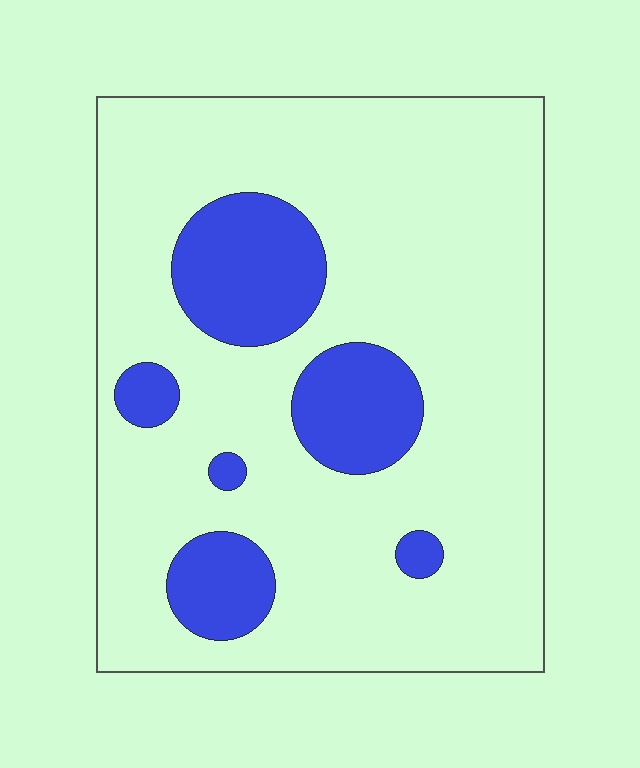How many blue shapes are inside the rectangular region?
6.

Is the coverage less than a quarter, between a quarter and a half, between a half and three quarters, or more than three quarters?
Less than a quarter.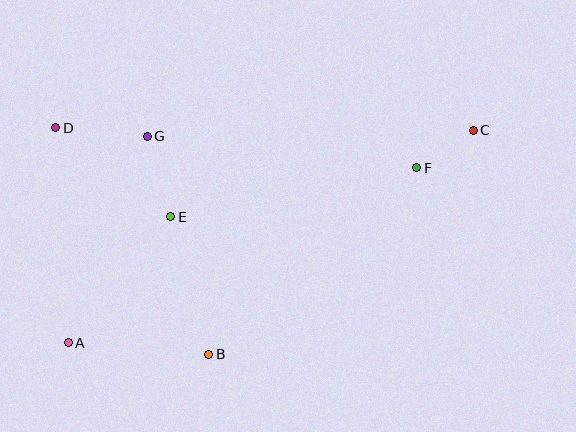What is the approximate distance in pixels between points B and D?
The distance between B and D is approximately 274 pixels.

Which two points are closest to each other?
Points C and F are closest to each other.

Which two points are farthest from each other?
Points A and C are farthest from each other.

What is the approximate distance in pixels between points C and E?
The distance between C and E is approximately 314 pixels.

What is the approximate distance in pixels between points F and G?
The distance between F and G is approximately 271 pixels.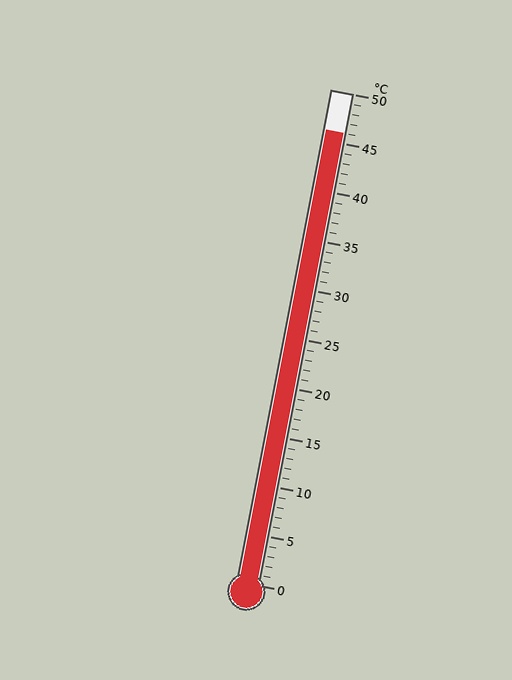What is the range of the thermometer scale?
The thermometer scale ranges from 0°C to 50°C.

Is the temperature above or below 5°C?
The temperature is above 5°C.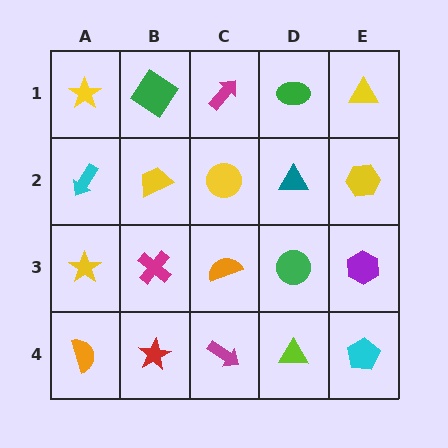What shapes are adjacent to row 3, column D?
A teal triangle (row 2, column D), a lime triangle (row 4, column D), an orange semicircle (row 3, column C), a purple hexagon (row 3, column E).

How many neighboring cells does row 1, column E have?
2.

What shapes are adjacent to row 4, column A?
A yellow star (row 3, column A), a red star (row 4, column B).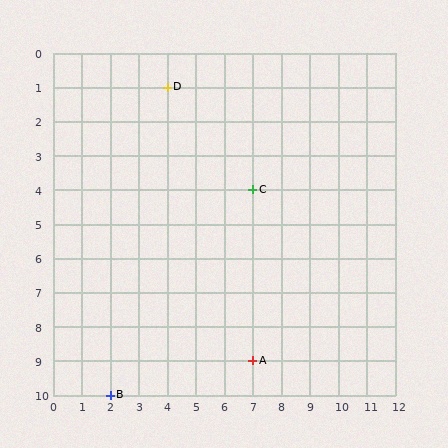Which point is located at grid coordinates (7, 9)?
Point A is at (7, 9).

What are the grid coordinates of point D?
Point D is at grid coordinates (4, 1).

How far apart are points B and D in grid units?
Points B and D are 2 columns and 9 rows apart (about 9.2 grid units diagonally).